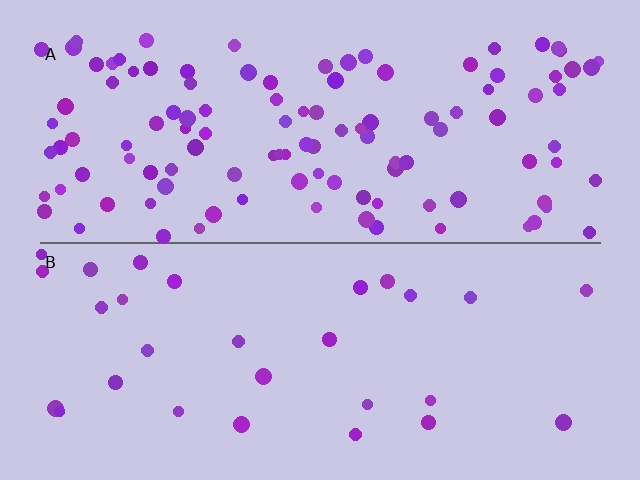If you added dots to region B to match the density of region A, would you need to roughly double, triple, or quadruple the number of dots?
Approximately quadruple.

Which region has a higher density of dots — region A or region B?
A (the top).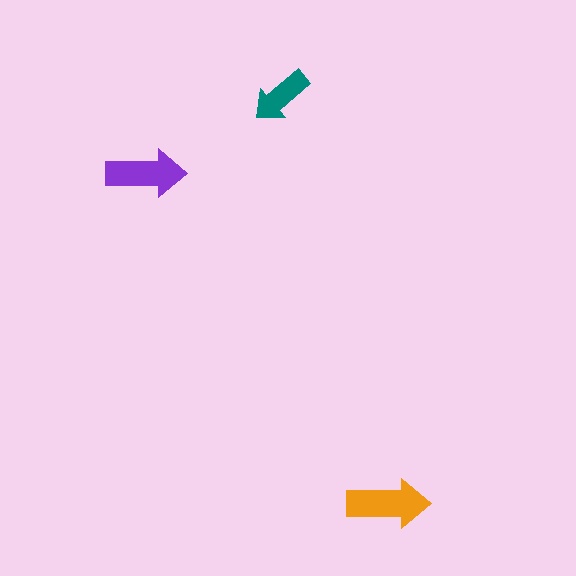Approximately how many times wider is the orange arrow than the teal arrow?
About 1.5 times wider.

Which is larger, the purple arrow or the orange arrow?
The orange one.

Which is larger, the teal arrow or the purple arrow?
The purple one.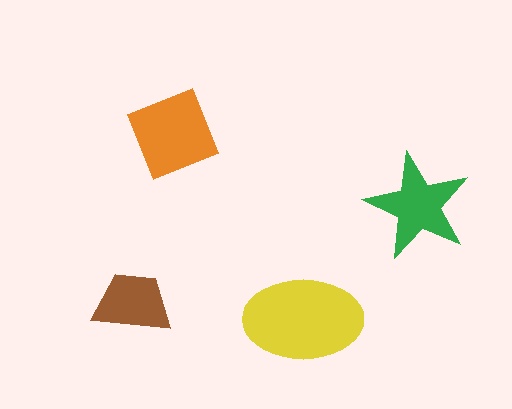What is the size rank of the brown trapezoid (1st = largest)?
4th.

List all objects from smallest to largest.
The brown trapezoid, the green star, the orange square, the yellow ellipse.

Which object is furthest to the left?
The brown trapezoid is leftmost.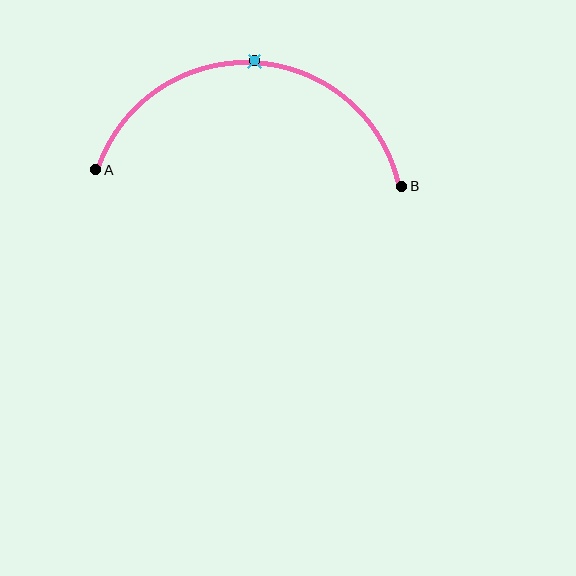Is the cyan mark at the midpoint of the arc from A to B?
Yes. The cyan mark lies on the arc at equal arc-length from both A and B — it is the arc midpoint.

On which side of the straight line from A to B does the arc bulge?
The arc bulges above the straight line connecting A and B.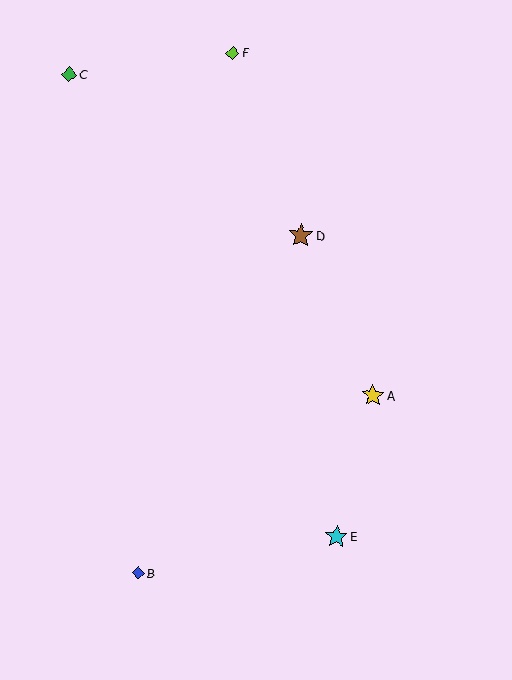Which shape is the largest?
The brown star (labeled D) is the largest.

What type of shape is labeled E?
Shape E is a cyan star.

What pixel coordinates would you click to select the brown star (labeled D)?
Click at (301, 235) to select the brown star D.